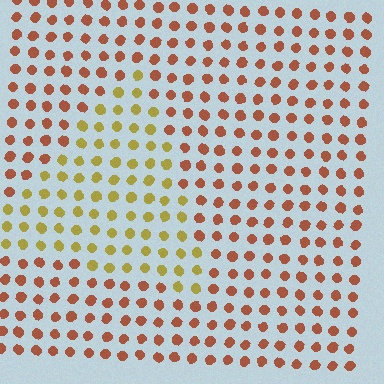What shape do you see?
I see a triangle.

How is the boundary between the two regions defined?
The boundary is defined purely by a slight shift in hue (about 43 degrees). Spacing, size, and orientation are identical on both sides.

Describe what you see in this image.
The image is filled with small brown elements in a uniform arrangement. A triangle-shaped region is visible where the elements are tinted to a slightly different hue, forming a subtle color boundary.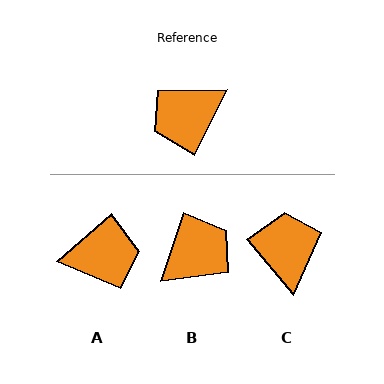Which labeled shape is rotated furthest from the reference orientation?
B, about 173 degrees away.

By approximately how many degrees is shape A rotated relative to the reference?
Approximately 157 degrees counter-clockwise.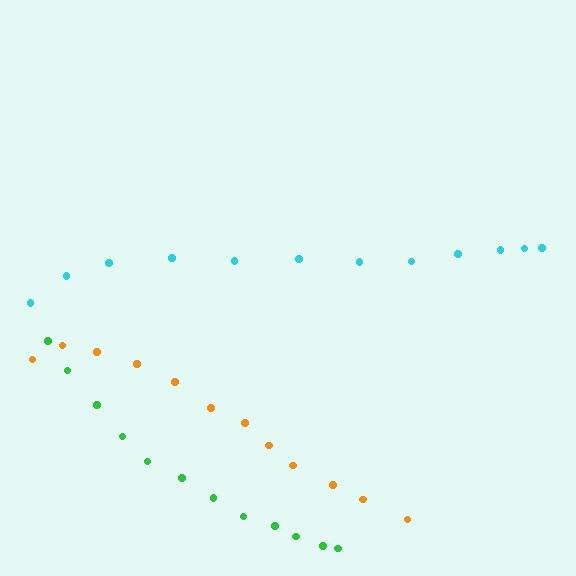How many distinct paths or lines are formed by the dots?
There are 3 distinct paths.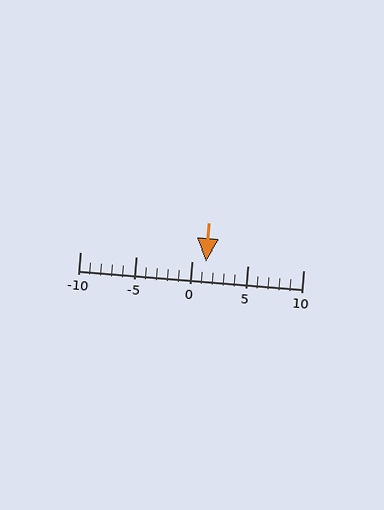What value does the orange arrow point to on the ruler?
The orange arrow points to approximately 1.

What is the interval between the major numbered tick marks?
The major tick marks are spaced 5 units apart.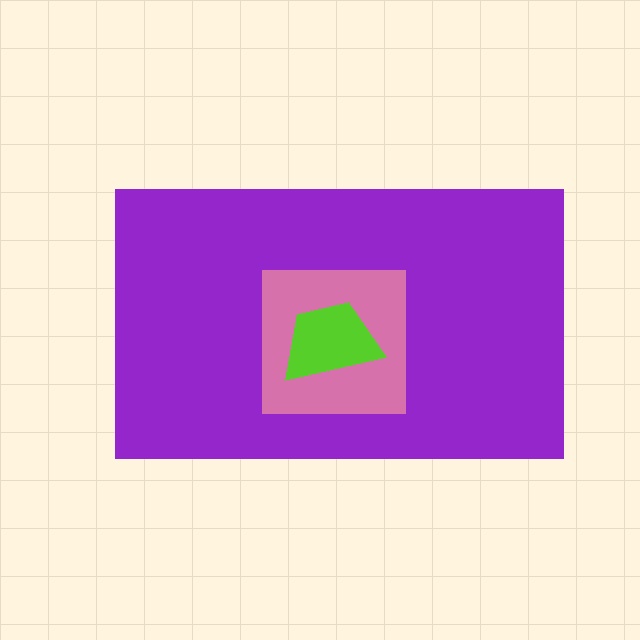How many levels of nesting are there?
3.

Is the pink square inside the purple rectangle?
Yes.